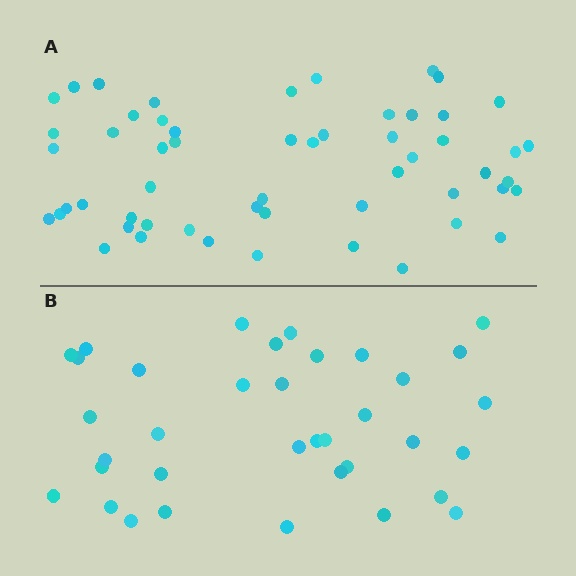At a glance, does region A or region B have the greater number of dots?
Region A (the top region) has more dots.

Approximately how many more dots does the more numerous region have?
Region A has approximately 20 more dots than region B.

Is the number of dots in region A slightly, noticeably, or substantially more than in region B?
Region A has substantially more. The ratio is roughly 1.5 to 1.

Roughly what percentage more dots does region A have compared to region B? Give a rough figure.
About 55% more.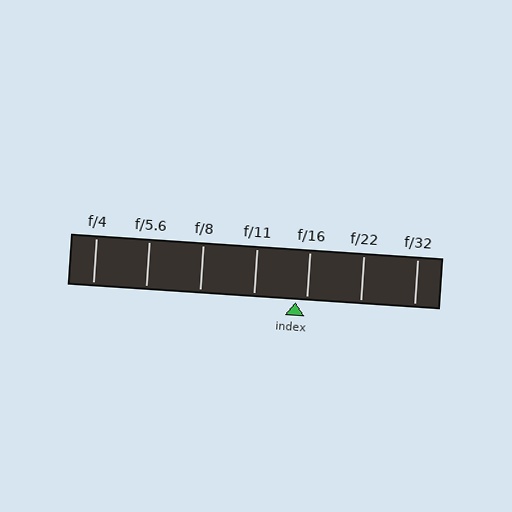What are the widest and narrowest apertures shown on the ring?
The widest aperture shown is f/4 and the narrowest is f/32.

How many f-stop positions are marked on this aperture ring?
There are 7 f-stop positions marked.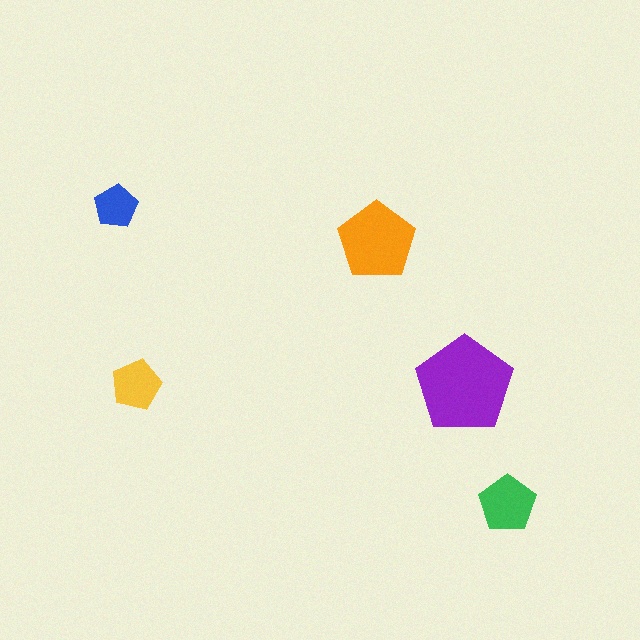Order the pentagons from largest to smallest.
the purple one, the orange one, the green one, the yellow one, the blue one.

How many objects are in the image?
There are 5 objects in the image.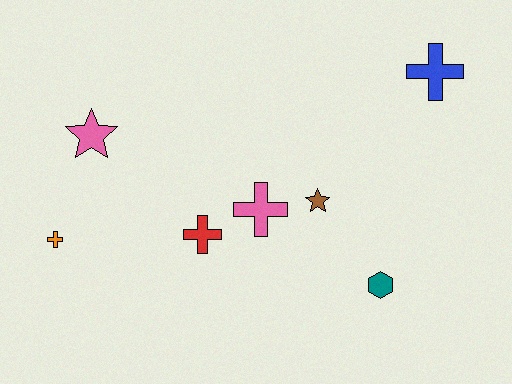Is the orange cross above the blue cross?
No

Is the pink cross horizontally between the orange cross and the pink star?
No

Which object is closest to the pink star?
The orange cross is closest to the pink star.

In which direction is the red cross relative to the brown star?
The red cross is to the left of the brown star.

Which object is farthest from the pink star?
The blue cross is farthest from the pink star.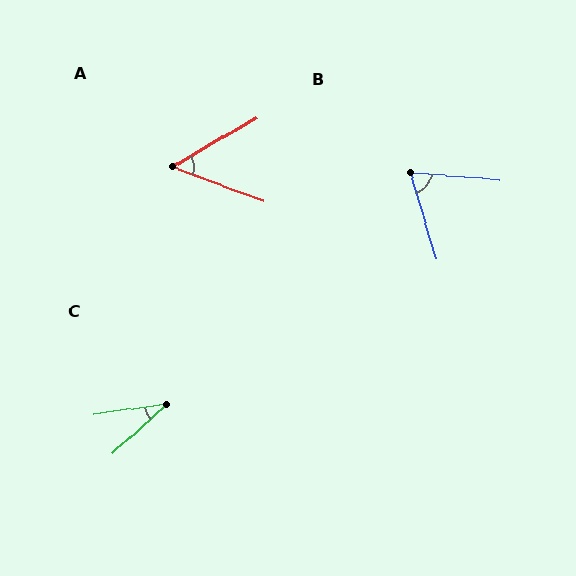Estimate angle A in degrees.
Approximately 50 degrees.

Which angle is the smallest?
C, at approximately 34 degrees.